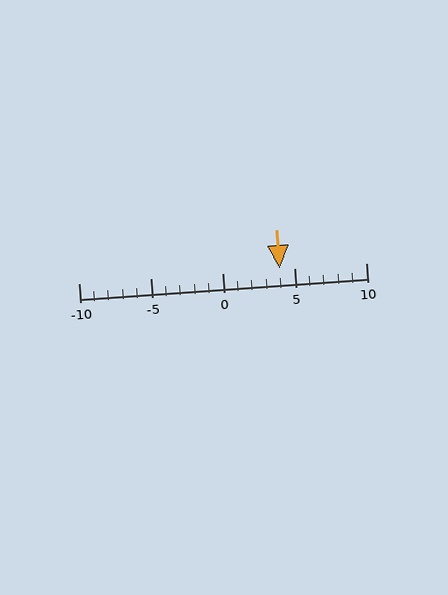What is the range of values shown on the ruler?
The ruler shows values from -10 to 10.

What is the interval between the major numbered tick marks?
The major tick marks are spaced 5 units apart.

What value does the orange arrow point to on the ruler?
The orange arrow points to approximately 4.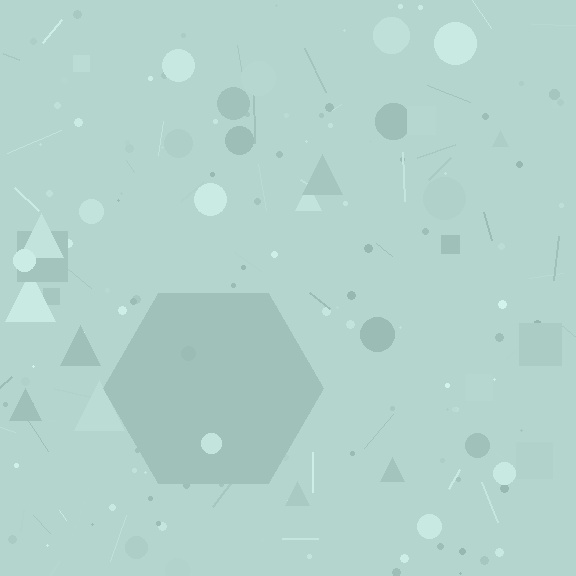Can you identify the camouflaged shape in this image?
The camouflaged shape is a hexagon.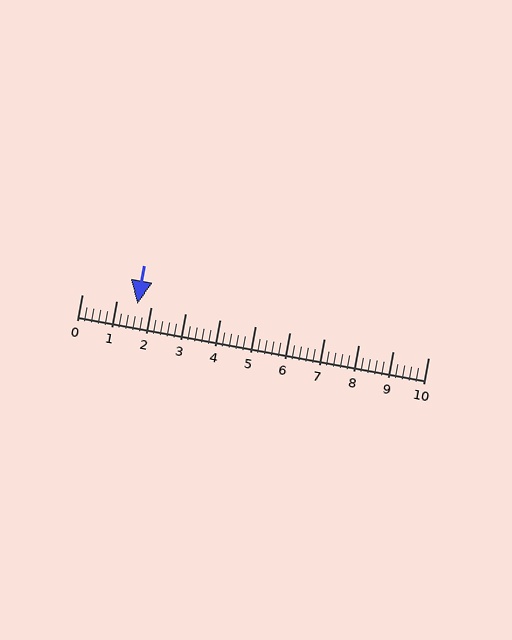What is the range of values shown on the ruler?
The ruler shows values from 0 to 10.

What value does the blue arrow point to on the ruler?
The blue arrow points to approximately 1.6.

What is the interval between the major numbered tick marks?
The major tick marks are spaced 1 units apart.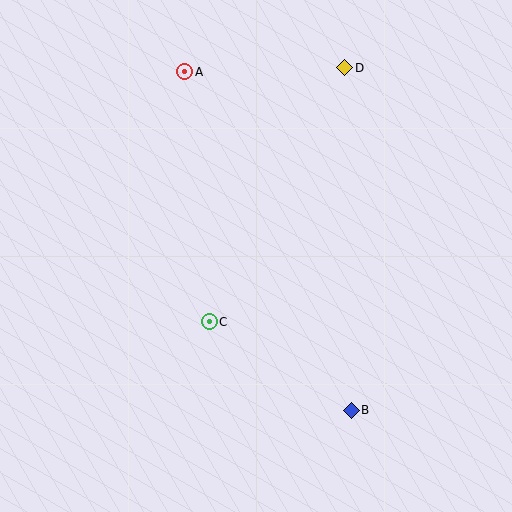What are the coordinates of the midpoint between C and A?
The midpoint between C and A is at (197, 197).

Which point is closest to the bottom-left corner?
Point C is closest to the bottom-left corner.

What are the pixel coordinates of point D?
Point D is at (345, 68).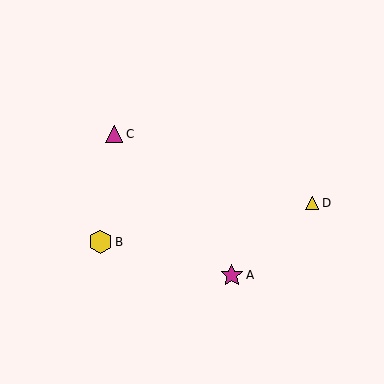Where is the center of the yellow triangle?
The center of the yellow triangle is at (312, 203).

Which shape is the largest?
The yellow hexagon (labeled B) is the largest.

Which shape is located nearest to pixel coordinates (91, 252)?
The yellow hexagon (labeled B) at (100, 242) is nearest to that location.